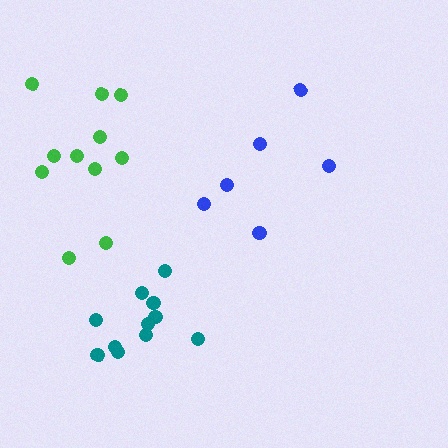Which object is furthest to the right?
The blue cluster is rightmost.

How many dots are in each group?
Group 1: 11 dots, Group 2: 6 dots, Group 3: 11 dots (28 total).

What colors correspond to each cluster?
The clusters are colored: teal, blue, green.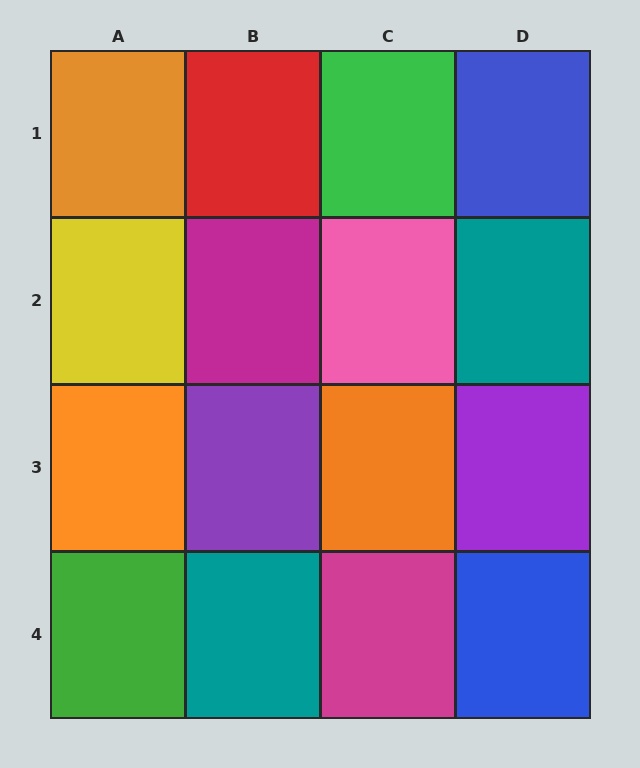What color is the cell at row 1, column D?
Blue.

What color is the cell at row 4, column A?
Green.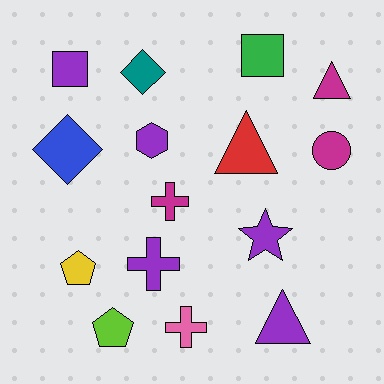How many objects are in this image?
There are 15 objects.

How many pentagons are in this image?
There are 2 pentagons.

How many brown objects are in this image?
There are no brown objects.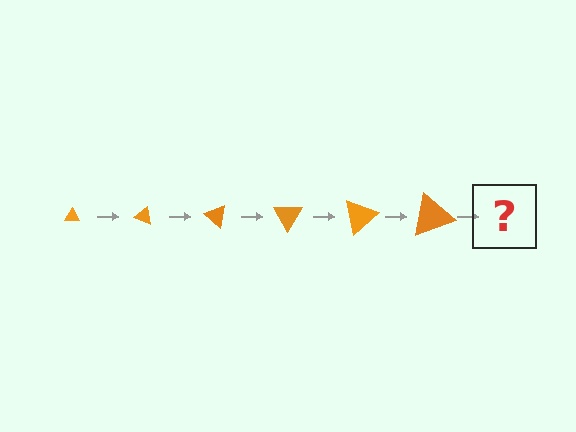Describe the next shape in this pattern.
It should be a triangle, larger than the previous one and rotated 120 degrees from the start.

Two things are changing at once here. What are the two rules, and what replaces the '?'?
The two rules are that the triangle grows larger each step and it rotates 20 degrees each step. The '?' should be a triangle, larger than the previous one and rotated 120 degrees from the start.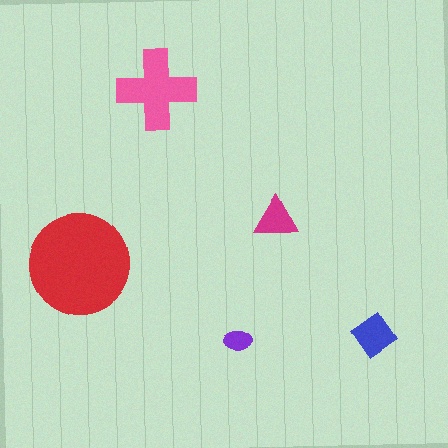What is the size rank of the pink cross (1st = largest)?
2nd.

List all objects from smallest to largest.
The purple ellipse, the magenta triangle, the blue diamond, the pink cross, the red circle.